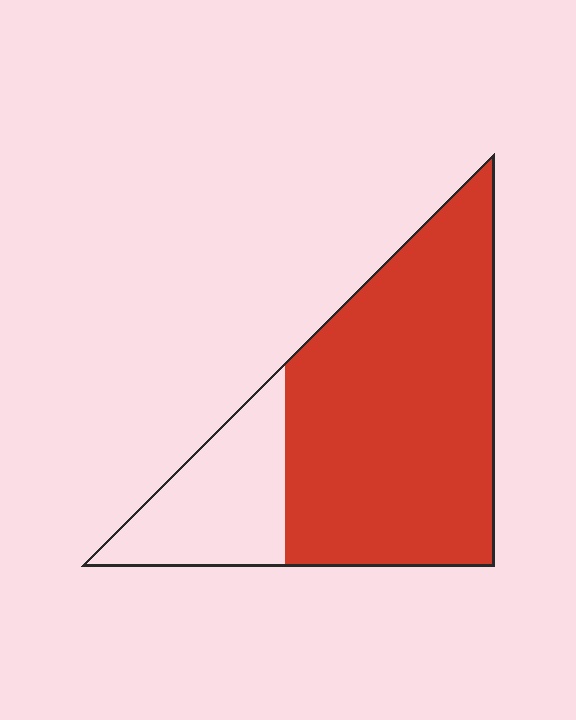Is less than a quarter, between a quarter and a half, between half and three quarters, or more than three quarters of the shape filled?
More than three quarters.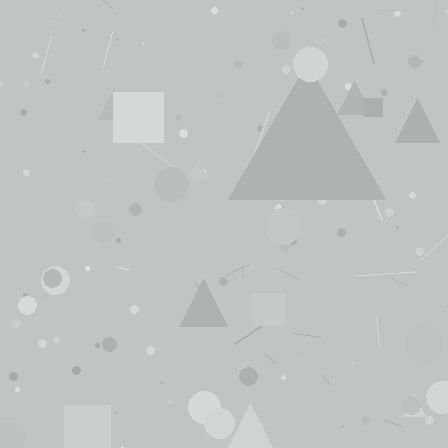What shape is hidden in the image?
A triangle is hidden in the image.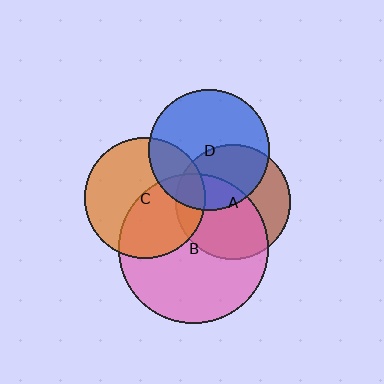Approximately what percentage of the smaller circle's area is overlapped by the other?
Approximately 15%.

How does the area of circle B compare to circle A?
Approximately 1.7 times.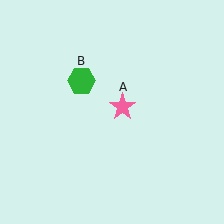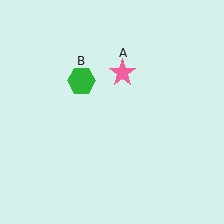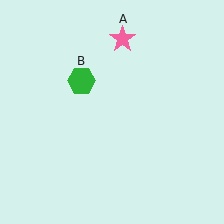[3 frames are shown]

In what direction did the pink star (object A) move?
The pink star (object A) moved up.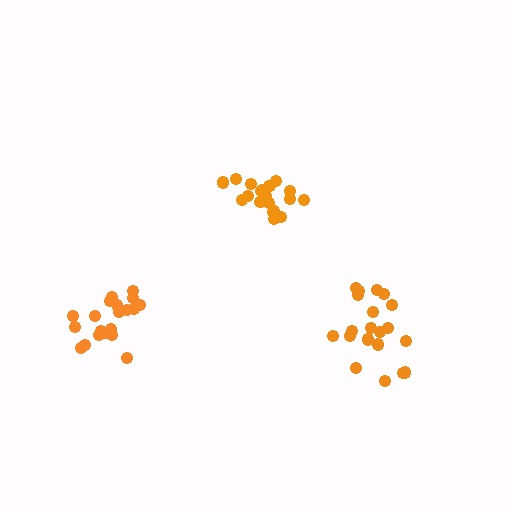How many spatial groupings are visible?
There are 3 spatial groupings.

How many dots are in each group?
Group 1: 20 dots, Group 2: 20 dots, Group 3: 19 dots (59 total).